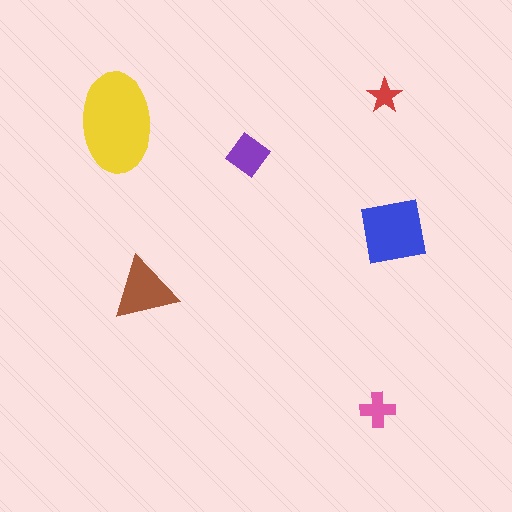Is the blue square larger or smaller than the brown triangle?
Larger.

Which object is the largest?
The yellow ellipse.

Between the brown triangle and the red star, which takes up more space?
The brown triangle.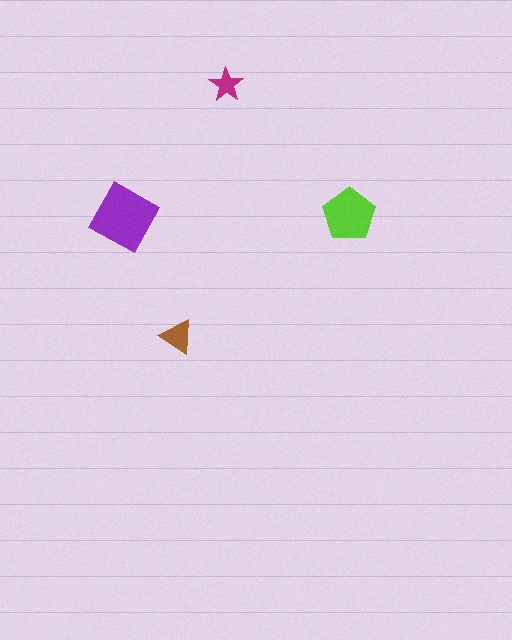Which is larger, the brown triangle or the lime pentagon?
The lime pentagon.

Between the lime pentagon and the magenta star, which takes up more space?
The lime pentagon.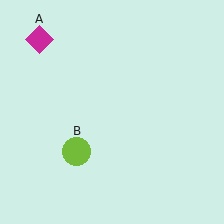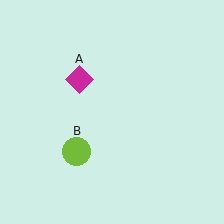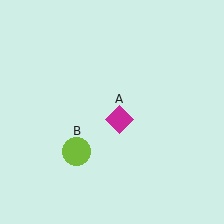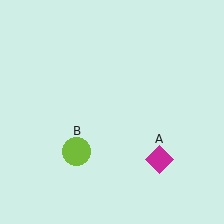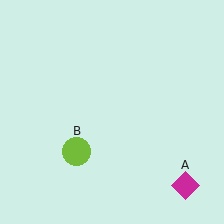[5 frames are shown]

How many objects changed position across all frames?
1 object changed position: magenta diamond (object A).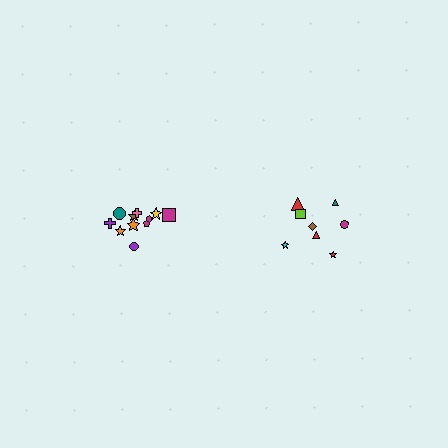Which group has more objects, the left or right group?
The left group.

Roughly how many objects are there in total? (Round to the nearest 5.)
Roughly 20 objects in total.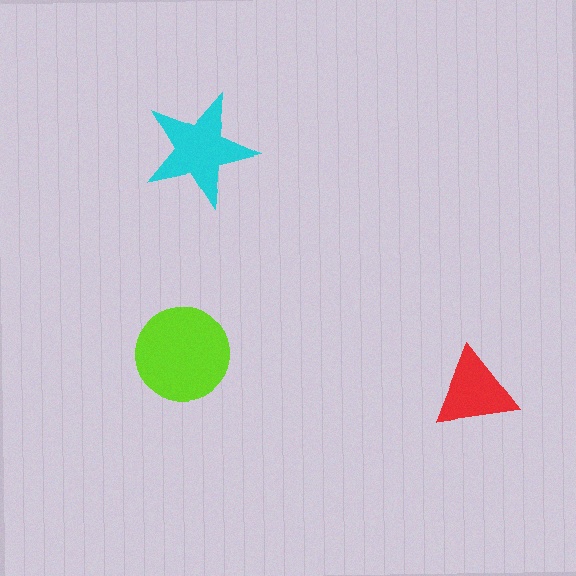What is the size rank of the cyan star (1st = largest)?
2nd.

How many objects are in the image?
There are 3 objects in the image.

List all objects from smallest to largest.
The red triangle, the cyan star, the lime circle.